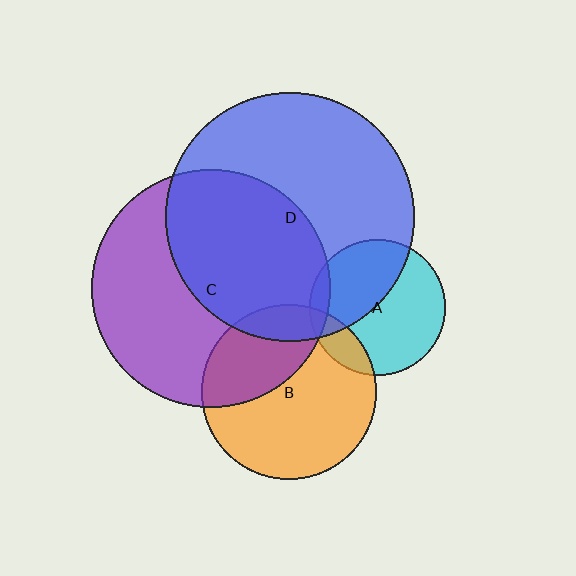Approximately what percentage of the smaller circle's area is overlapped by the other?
Approximately 5%.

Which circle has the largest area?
Circle D (blue).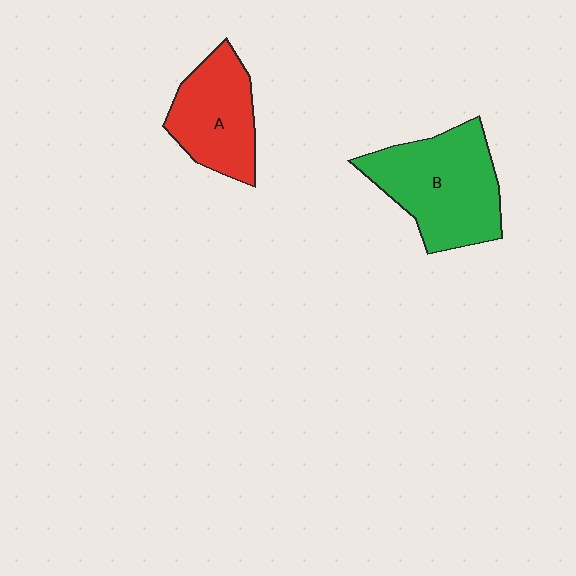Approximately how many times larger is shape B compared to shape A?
Approximately 1.4 times.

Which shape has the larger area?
Shape B (green).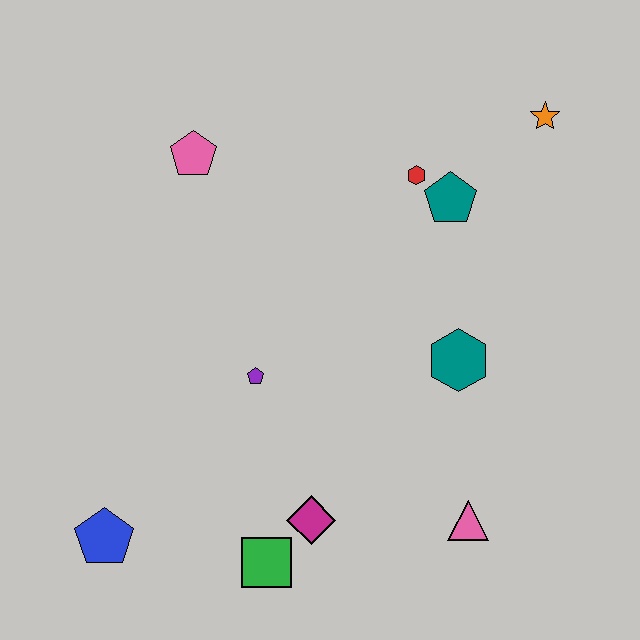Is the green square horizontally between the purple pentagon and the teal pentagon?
Yes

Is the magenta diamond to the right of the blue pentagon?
Yes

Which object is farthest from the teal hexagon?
The blue pentagon is farthest from the teal hexagon.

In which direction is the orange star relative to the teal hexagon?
The orange star is above the teal hexagon.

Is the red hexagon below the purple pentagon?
No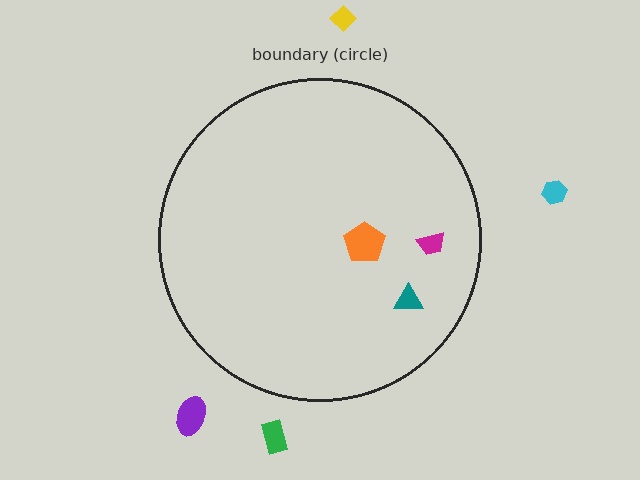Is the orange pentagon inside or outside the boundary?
Inside.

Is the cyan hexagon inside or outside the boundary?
Outside.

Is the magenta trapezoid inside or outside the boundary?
Inside.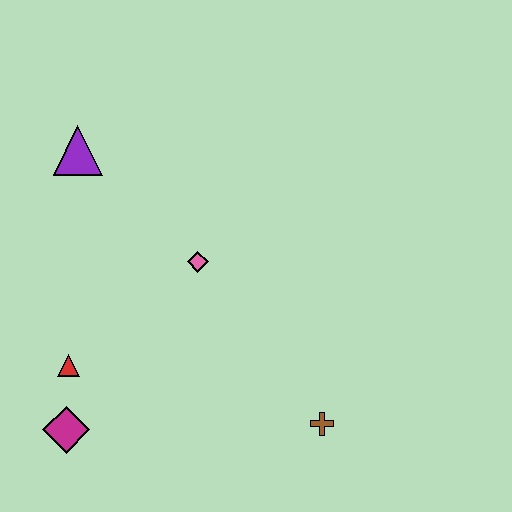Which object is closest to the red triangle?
The magenta diamond is closest to the red triangle.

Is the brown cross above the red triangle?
No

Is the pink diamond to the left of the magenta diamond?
No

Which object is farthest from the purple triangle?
The brown cross is farthest from the purple triangle.